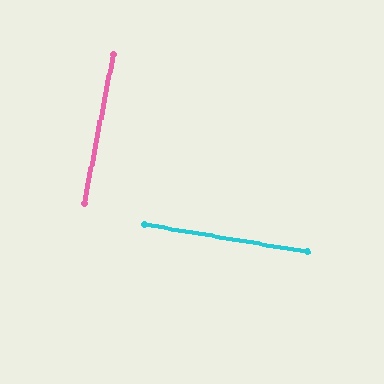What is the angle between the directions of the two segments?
Approximately 88 degrees.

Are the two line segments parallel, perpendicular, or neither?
Perpendicular — they meet at approximately 88°.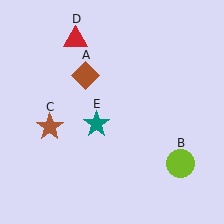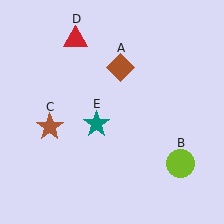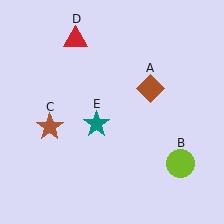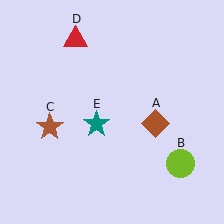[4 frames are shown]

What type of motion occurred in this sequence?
The brown diamond (object A) rotated clockwise around the center of the scene.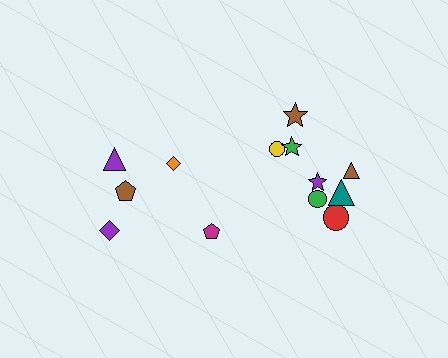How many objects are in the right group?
There are 8 objects.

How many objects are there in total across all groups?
There are 13 objects.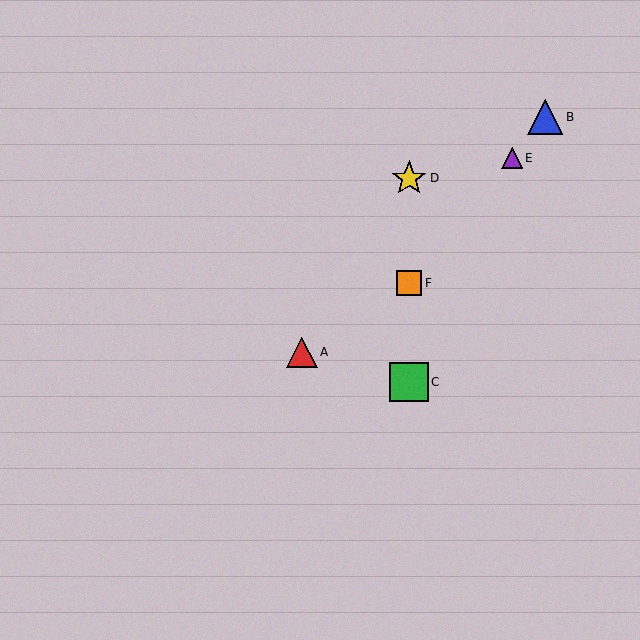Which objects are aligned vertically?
Objects C, D, F are aligned vertically.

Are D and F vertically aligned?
Yes, both are at x≈409.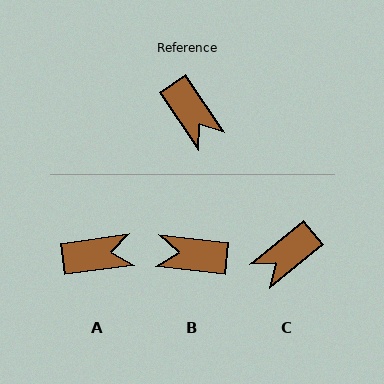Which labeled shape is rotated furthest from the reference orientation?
B, about 131 degrees away.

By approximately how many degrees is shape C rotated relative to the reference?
Approximately 85 degrees clockwise.